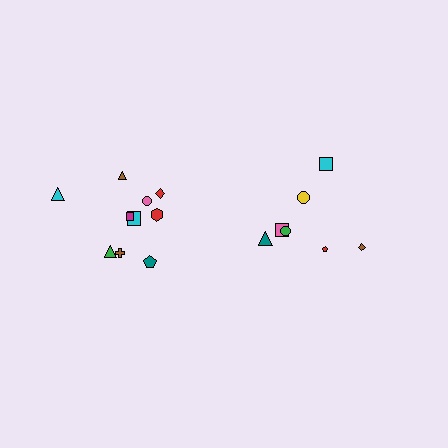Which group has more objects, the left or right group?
The left group.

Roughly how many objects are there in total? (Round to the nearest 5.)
Roughly 15 objects in total.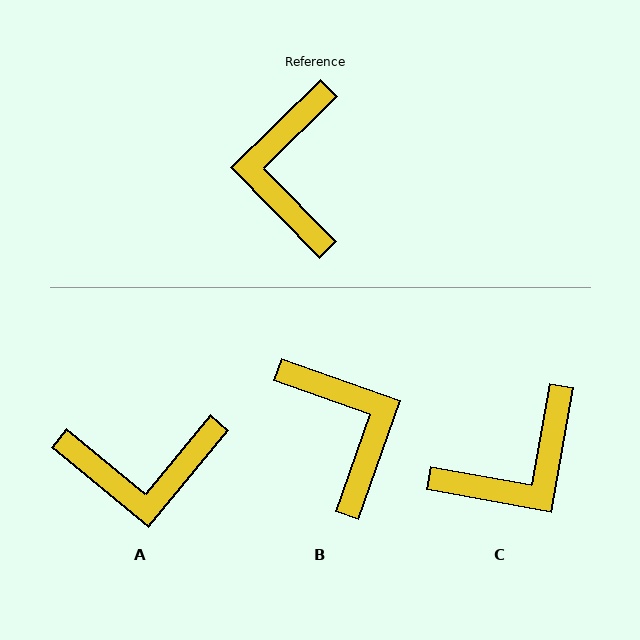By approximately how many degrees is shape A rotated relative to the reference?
Approximately 96 degrees counter-clockwise.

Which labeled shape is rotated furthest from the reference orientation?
B, about 154 degrees away.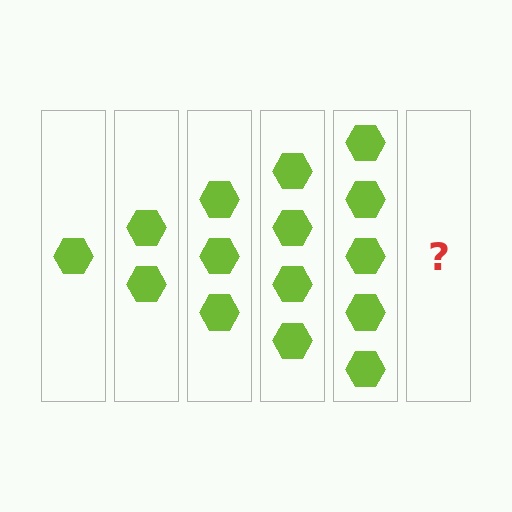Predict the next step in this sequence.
The next step is 6 hexagons.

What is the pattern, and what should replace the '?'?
The pattern is that each step adds one more hexagon. The '?' should be 6 hexagons.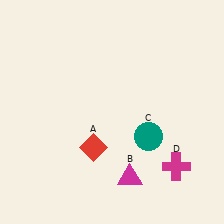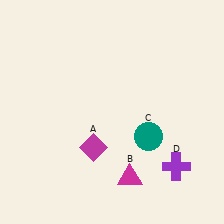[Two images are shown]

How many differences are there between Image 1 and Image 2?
There are 2 differences between the two images.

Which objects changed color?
A changed from red to magenta. D changed from magenta to purple.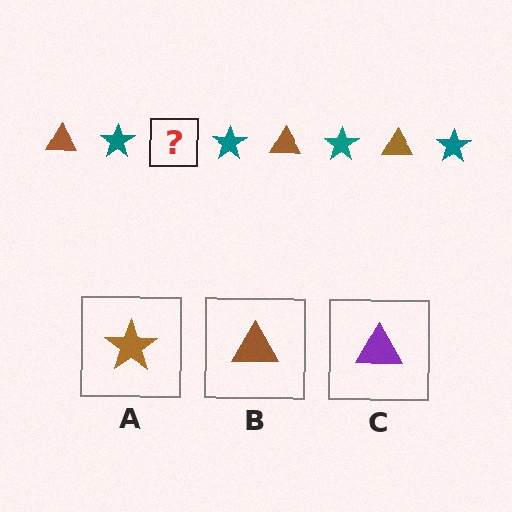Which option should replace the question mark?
Option B.